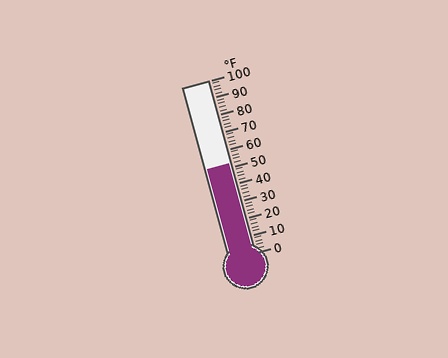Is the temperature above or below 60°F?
The temperature is below 60°F.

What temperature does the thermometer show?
The thermometer shows approximately 52°F.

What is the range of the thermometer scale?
The thermometer scale ranges from 0°F to 100°F.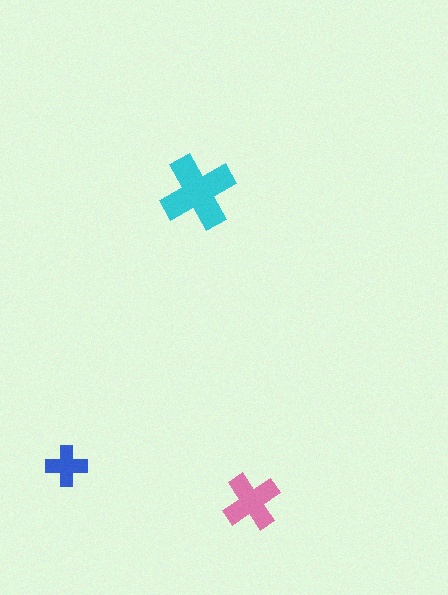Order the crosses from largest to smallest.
the cyan one, the pink one, the blue one.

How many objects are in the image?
There are 3 objects in the image.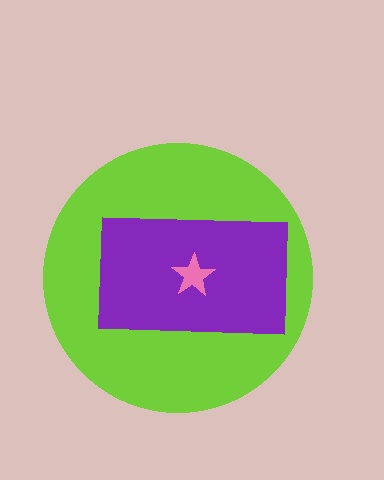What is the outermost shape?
The lime circle.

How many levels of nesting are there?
3.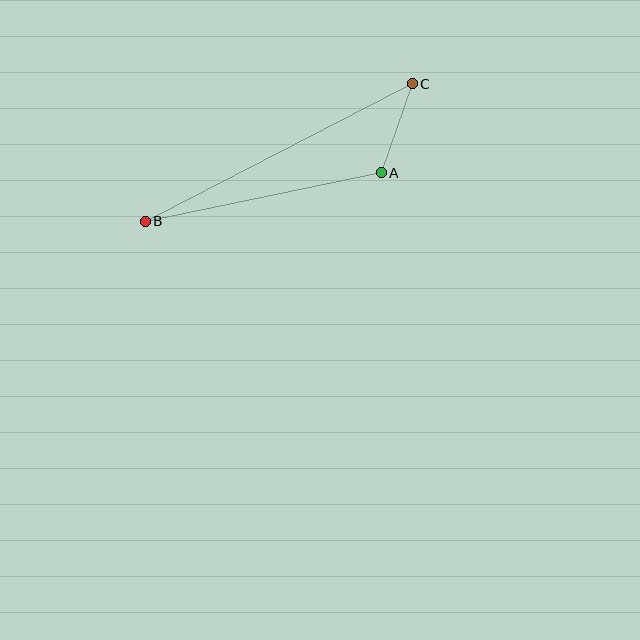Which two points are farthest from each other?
Points B and C are farthest from each other.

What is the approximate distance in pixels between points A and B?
The distance between A and B is approximately 241 pixels.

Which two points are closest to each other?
Points A and C are closest to each other.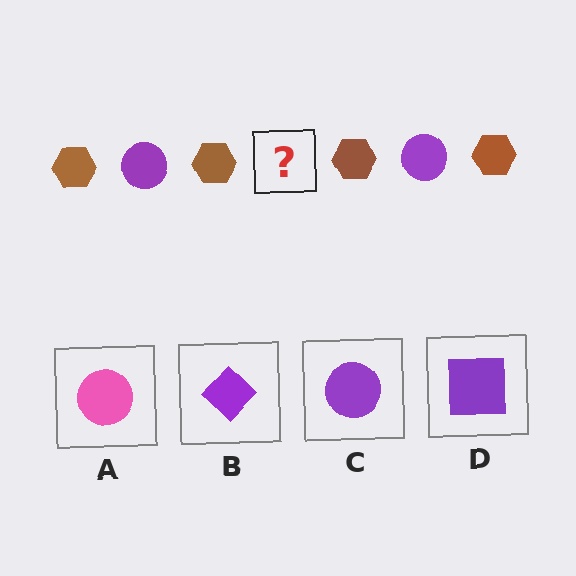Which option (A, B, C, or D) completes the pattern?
C.